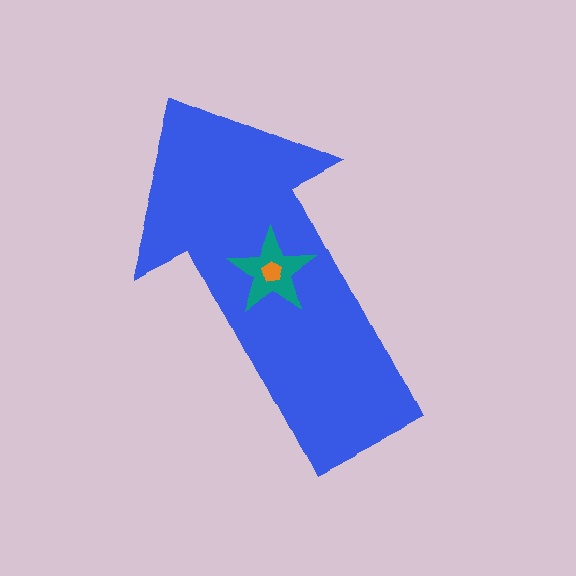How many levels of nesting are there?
3.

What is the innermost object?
The orange pentagon.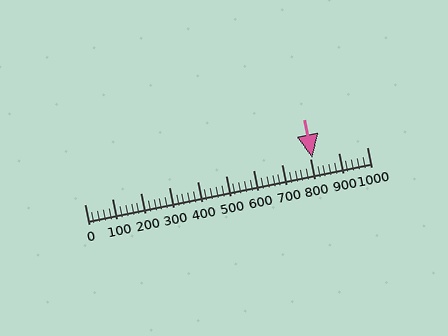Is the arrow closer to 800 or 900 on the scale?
The arrow is closer to 800.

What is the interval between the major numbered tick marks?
The major tick marks are spaced 100 units apart.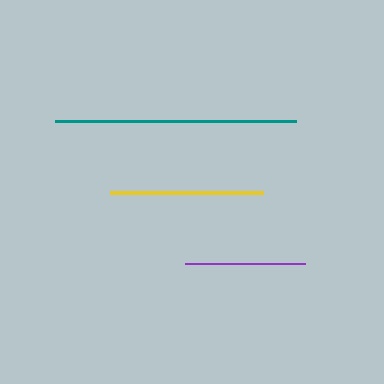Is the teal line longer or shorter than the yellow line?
The teal line is longer than the yellow line.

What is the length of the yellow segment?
The yellow segment is approximately 153 pixels long.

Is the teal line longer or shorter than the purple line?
The teal line is longer than the purple line.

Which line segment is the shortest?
The purple line is the shortest at approximately 120 pixels.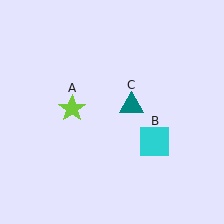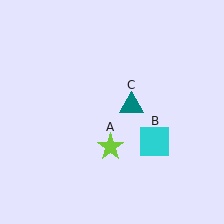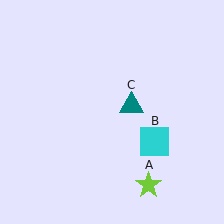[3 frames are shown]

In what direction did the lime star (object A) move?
The lime star (object A) moved down and to the right.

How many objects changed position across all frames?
1 object changed position: lime star (object A).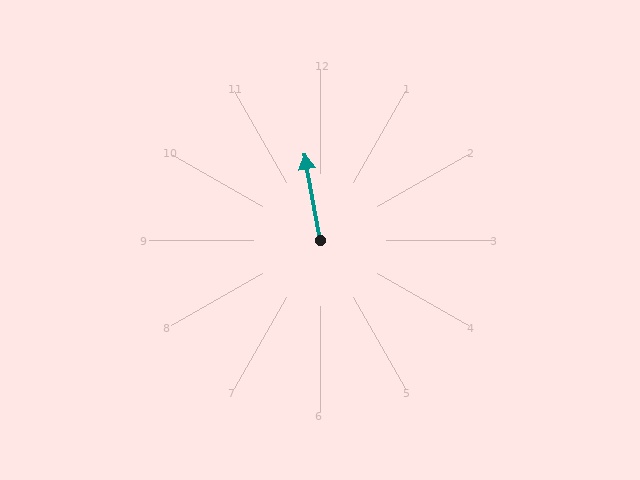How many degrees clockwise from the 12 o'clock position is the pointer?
Approximately 350 degrees.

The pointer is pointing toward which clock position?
Roughly 12 o'clock.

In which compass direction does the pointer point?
North.